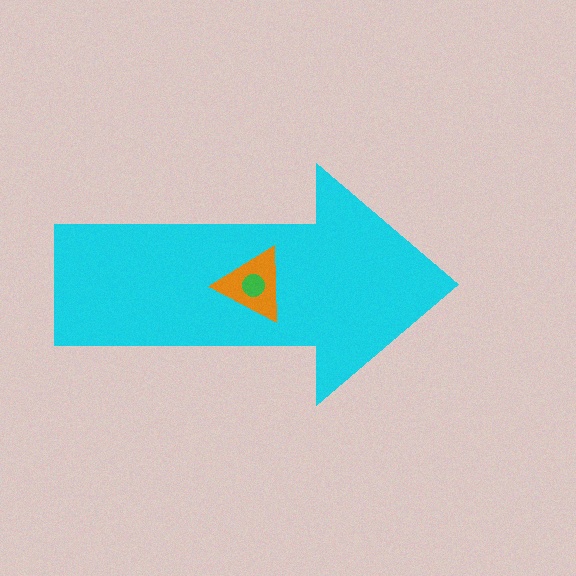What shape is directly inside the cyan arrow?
The orange triangle.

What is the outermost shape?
The cyan arrow.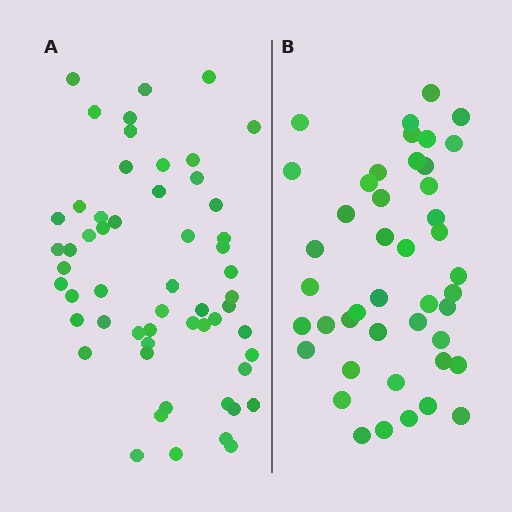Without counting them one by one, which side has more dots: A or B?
Region A (the left region) has more dots.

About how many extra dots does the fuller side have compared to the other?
Region A has roughly 12 or so more dots than region B.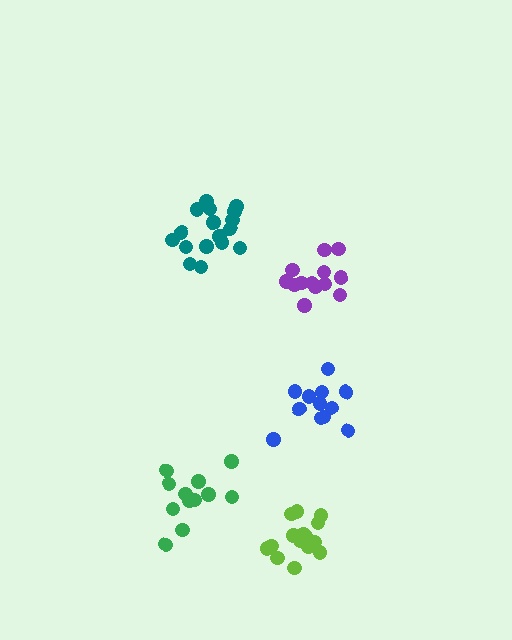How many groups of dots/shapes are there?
There are 5 groups.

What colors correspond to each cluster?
The clusters are colored: purple, green, lime, teal, blue.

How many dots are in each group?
Group 1: 13 dots, Group 2: 12 dots, Group 3: 16 dots, Group 4: 17 dots, Group 5: 12 dots (70 total).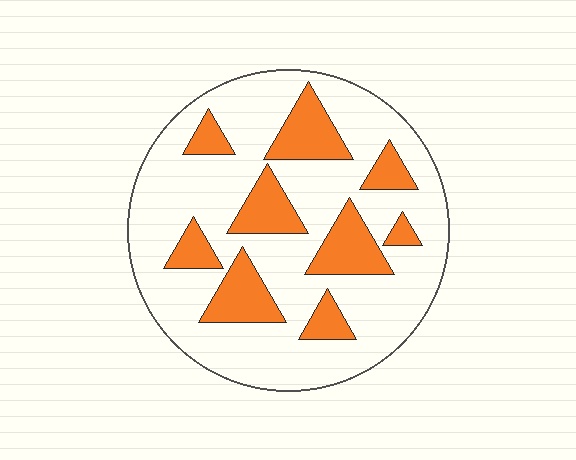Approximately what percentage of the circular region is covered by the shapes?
Approximately 25%.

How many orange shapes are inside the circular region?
9.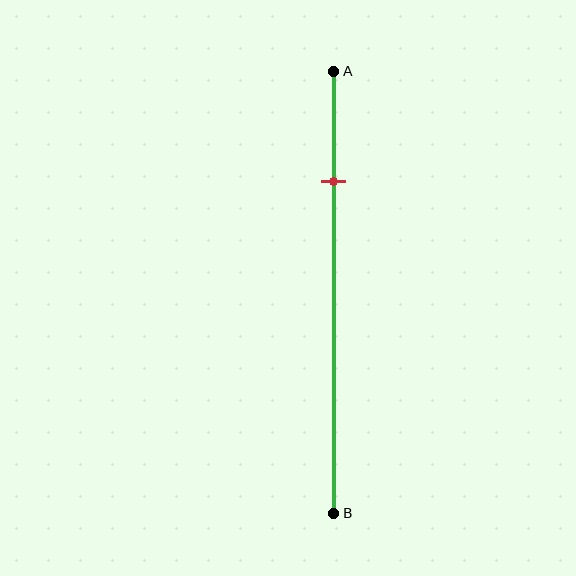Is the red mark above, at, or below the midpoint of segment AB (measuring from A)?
The red mark is above the midpoint of segment AB.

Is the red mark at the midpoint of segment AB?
No, the mark is at about 25% from A, not at the 50% midpoint.